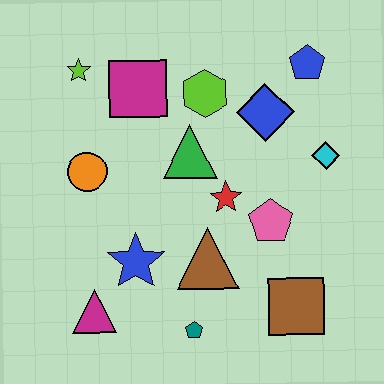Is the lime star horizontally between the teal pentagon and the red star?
No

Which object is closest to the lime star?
The magenta square is closest to the lime star.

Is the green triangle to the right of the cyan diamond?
No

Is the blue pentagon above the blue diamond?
Yes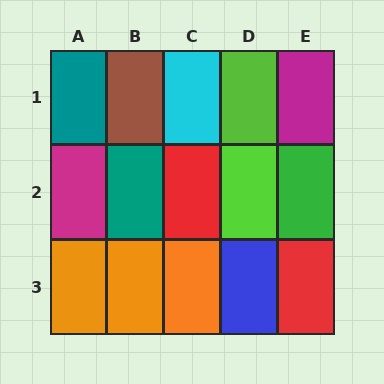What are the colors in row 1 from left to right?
Teal, brown, cyan, lime, magenta.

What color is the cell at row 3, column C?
Orange.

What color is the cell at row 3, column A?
Orange.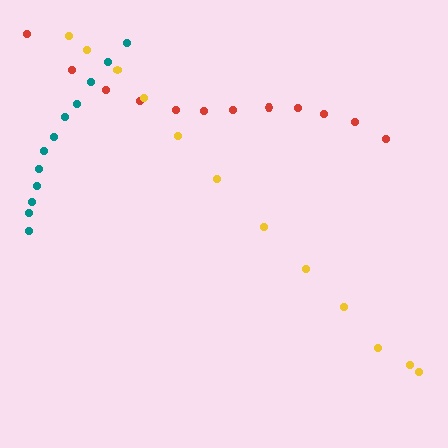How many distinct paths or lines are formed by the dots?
There are 3 distinct paths.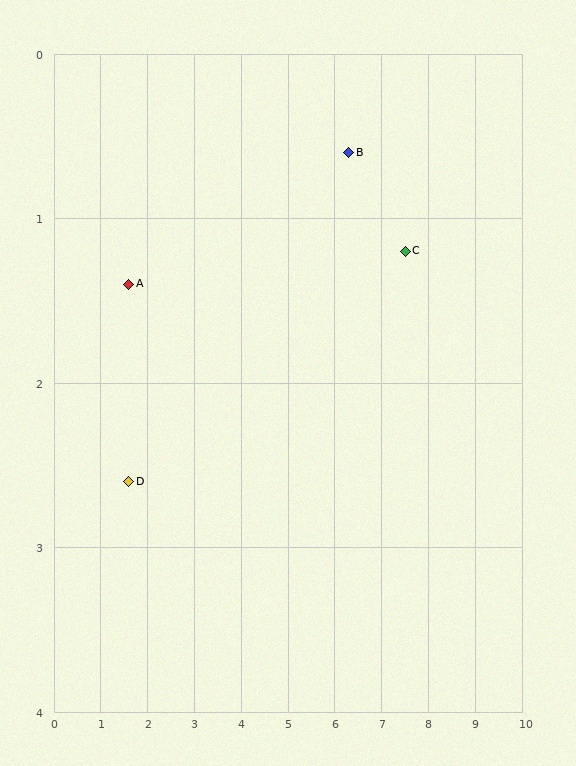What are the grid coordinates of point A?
Point A is at approximately (1.6, 1.4).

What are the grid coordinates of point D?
Point D is at approximately (1.6, 2.6).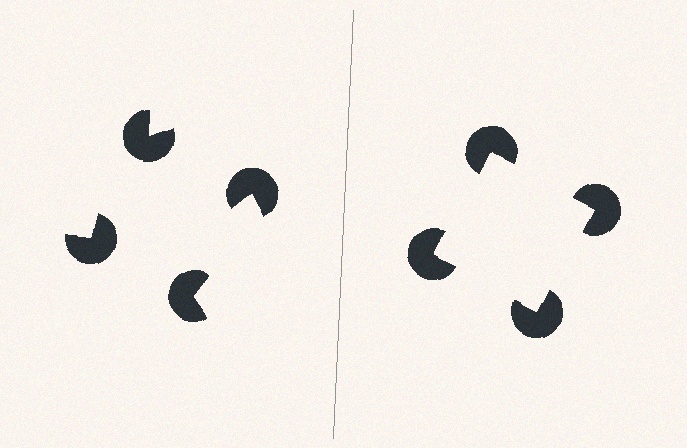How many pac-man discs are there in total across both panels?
8 — 4 on each side.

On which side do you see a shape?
An illusory square appears on the right side. On the left side the wedge cuts are rotated, so no coherent shape forms.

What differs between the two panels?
The pac-man discs are positioned identically on both sides; only the wedge orientations differ. On the right they align to a square; on the left they are misaligned.